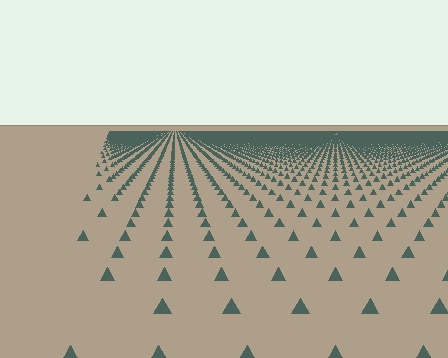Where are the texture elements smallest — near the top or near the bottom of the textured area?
Near the top.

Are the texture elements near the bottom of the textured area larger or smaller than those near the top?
Larger. Near the bottom, elements are closer to the viewer and appear at a bigger on-screen size.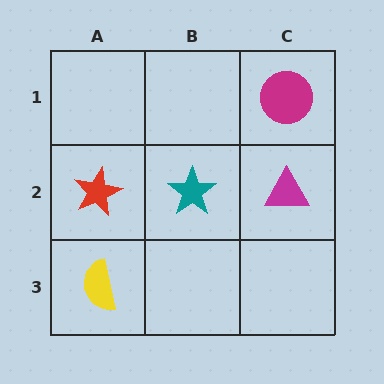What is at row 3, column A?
A yellow semicircle.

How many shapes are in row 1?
1 shape.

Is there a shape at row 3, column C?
No, that cell is empty.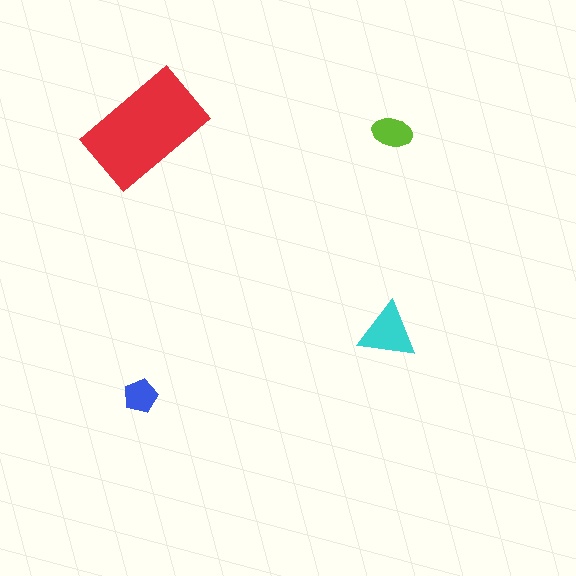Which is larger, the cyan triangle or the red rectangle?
The red rectangle.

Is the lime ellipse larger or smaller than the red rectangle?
Smaller.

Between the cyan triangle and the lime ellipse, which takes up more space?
The cyan triangle.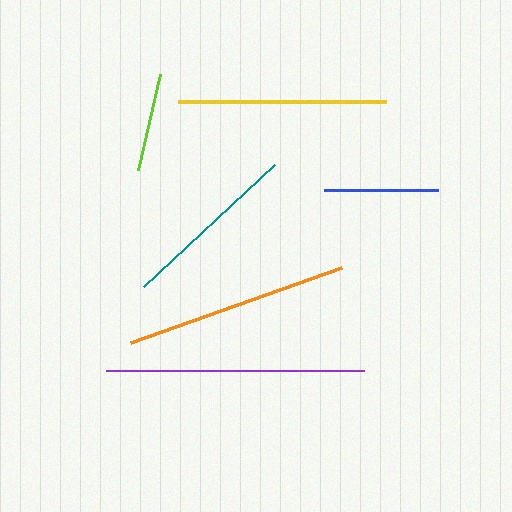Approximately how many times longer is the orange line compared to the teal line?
The orange line is approximately 1.3 times the length of the teal line.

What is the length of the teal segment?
The teal segment is approximately 179 pixels long.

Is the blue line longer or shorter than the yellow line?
The yellow line is longer than the blue line.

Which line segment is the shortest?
The lime line is the shortest at approximately 98 pixels.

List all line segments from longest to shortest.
From longest to shortest: purple, orange, yellow, teal, blue, lime.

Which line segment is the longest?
The purple line is the longest at approximately 258 pixels.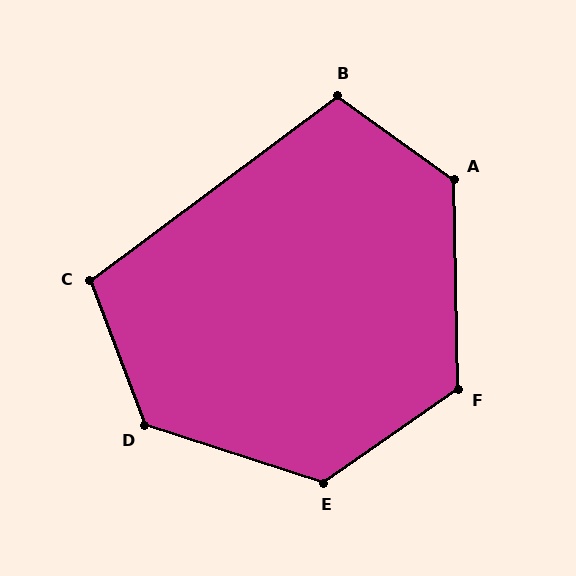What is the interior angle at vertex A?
Approximately 127 degrees (obtuse).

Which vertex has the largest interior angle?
D, at approximately 129 degrees.